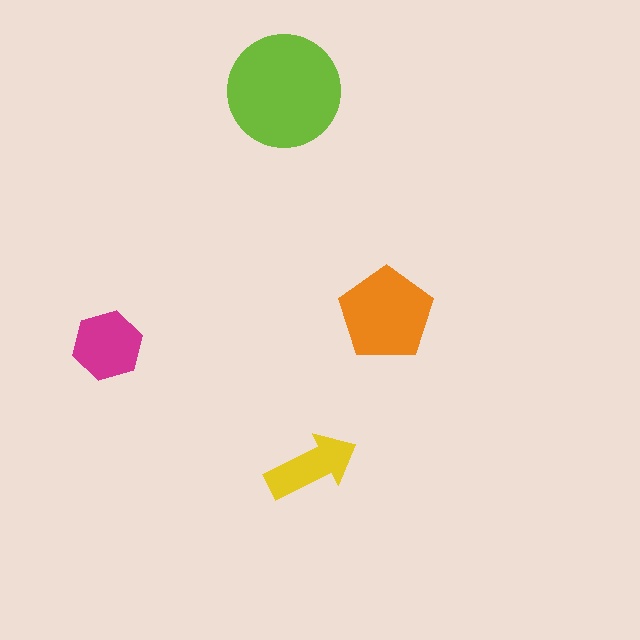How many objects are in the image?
There are 4 objects in the image.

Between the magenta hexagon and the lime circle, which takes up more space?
The lime circle.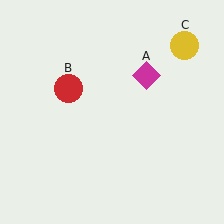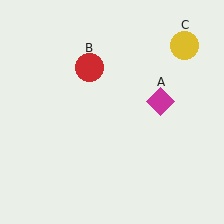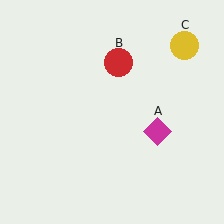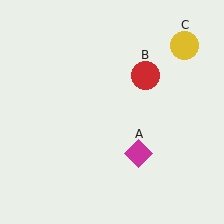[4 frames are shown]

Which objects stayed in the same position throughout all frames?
Yellow circle (object C) remained stationary.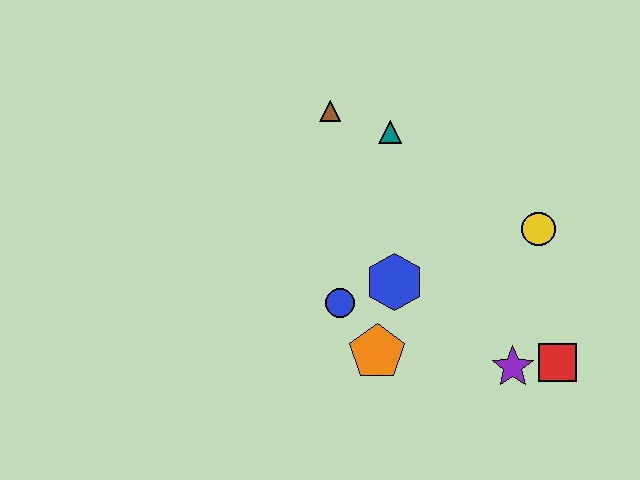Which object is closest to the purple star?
The red square is closest to the purple star.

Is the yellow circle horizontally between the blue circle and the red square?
Yes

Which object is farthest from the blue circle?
The red square is farthest from the blue circle.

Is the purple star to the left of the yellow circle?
Yes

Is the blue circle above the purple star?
Yes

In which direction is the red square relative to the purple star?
The red square is to the right of the purple star.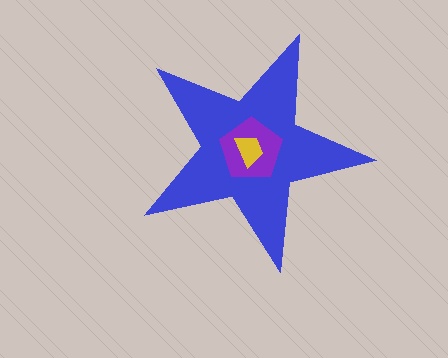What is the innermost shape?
The yellow trapezoid.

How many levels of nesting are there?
3.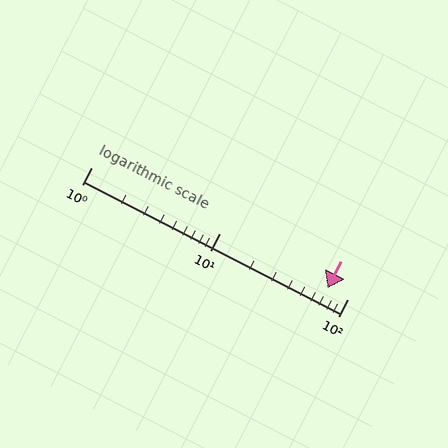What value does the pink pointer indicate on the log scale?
The pointer indicates approximately 70.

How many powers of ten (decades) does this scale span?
The scale spans 2 decades, from 1 to 100.